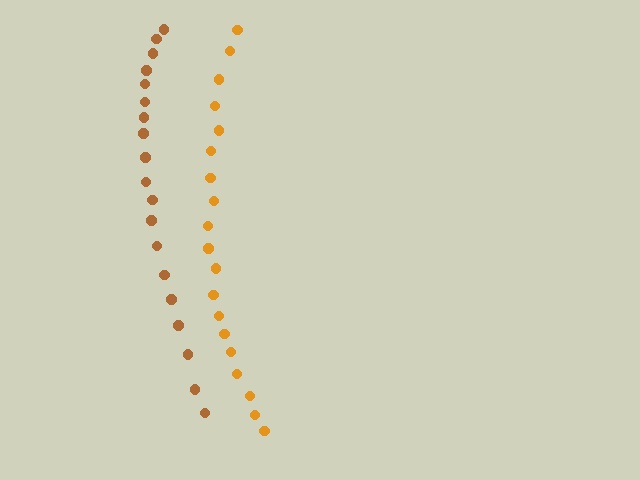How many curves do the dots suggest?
There are 2 distinct paths.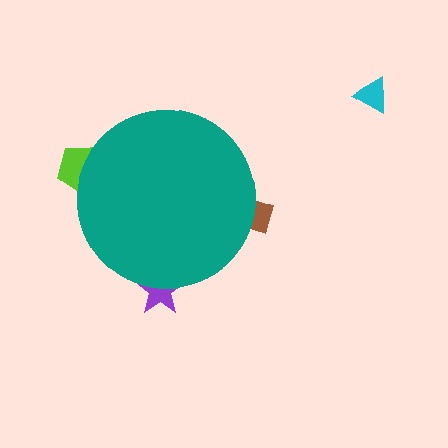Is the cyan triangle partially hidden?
No, the cyan triangle is fully visible.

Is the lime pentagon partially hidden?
Yes, the lime pentagon is partially hidden behind the teal circle.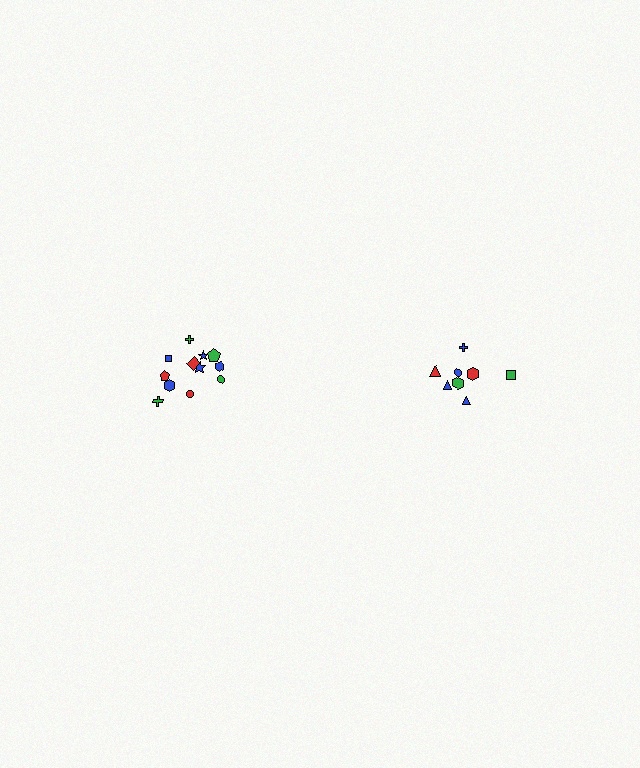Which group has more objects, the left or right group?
The left group.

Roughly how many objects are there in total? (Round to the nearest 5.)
Roughly 20 objects in total.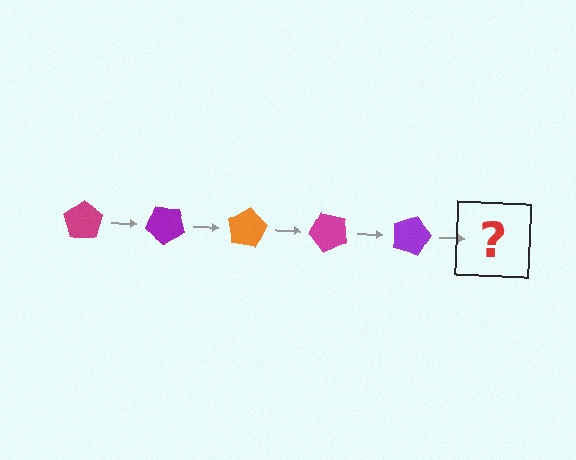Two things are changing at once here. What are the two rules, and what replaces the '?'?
The two rules are that it rotates 40 degrees each step and the color cycles through magenta, purple, and orange. The '?' should be an orange pentagon, rotated 200 degrees from the start.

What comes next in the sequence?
The next element should be an orange pentagon, rotated 200 degrees from the start.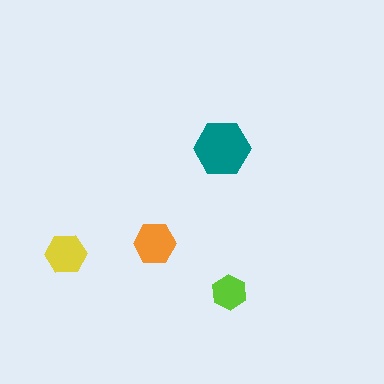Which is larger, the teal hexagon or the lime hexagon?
The teal one.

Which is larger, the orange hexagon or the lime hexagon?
The orange one.